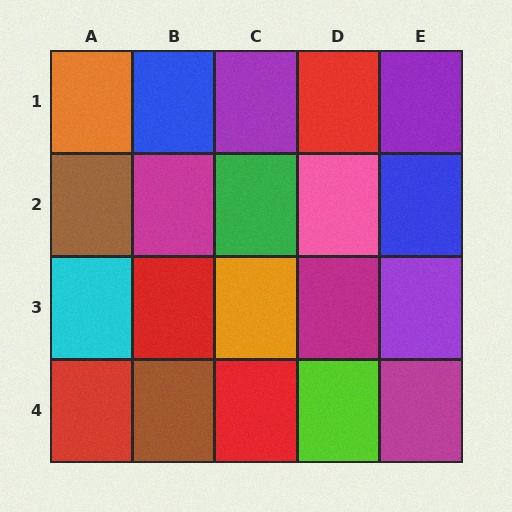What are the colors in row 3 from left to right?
Cyan, red, orange, magenta, purple.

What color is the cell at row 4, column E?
Magenta.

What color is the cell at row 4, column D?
Lime.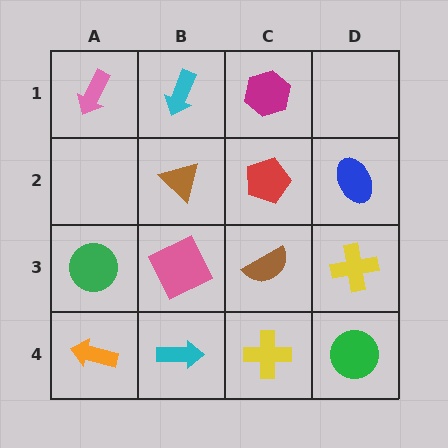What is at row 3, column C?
A brown semicircle.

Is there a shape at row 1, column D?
No, that cell is empty.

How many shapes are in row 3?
4 shapes.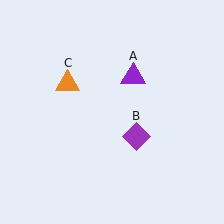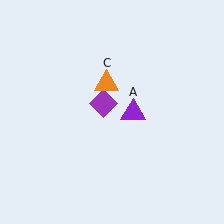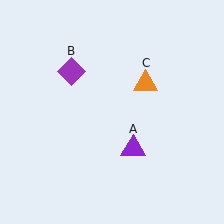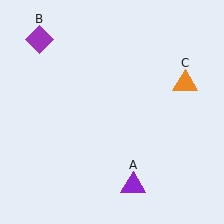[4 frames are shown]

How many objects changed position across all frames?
3 objects changed position: purple triangle (object A), purple diamond (object B), orange triangle (object C).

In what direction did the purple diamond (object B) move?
The purple diamond (object B) moved up and to the left.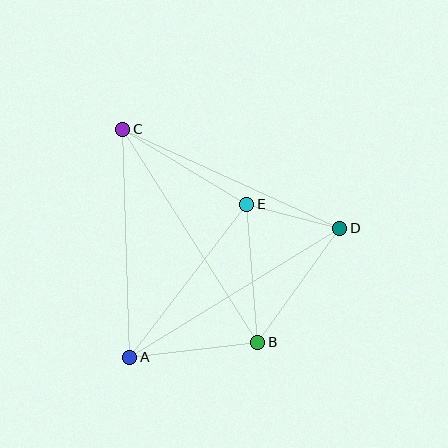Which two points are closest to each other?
Points D and E are closest to each other.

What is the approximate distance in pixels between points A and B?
The distance between A and B is approximately 129 pixels.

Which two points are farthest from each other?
Points B and C are farthest from each other.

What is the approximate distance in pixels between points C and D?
The distance between C and D is approximately 239 pixels.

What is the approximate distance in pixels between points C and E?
The distance between C and E is approximately 145 pixels.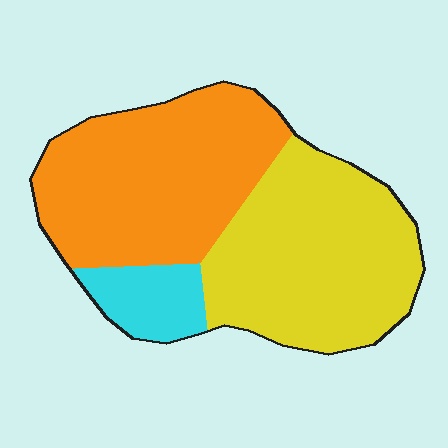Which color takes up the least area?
Cyan, at roughly 10%.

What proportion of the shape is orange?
Orange covers 45% of the shape.